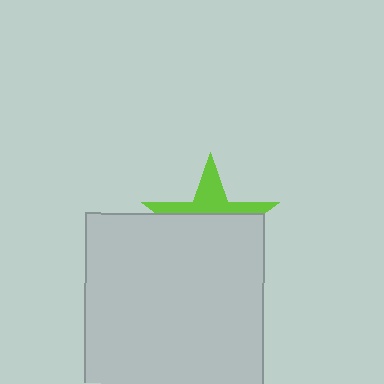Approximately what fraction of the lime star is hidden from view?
Roughly 62% of the lime star is hidden behind the light gray rectangle.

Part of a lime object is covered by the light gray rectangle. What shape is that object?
It is a star.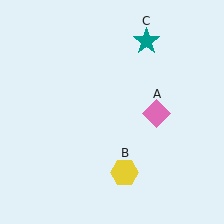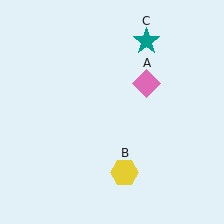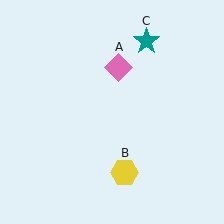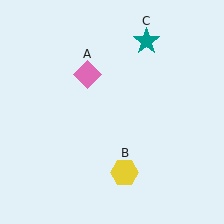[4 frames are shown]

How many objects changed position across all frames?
1 object changed position: pink diamond (object A).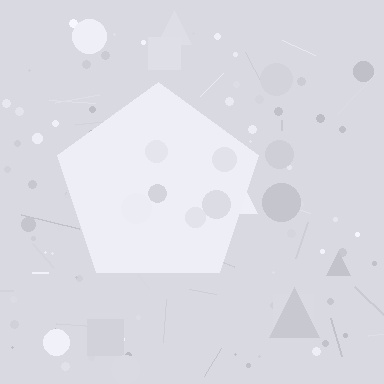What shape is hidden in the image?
A pentagon is hidden in the image.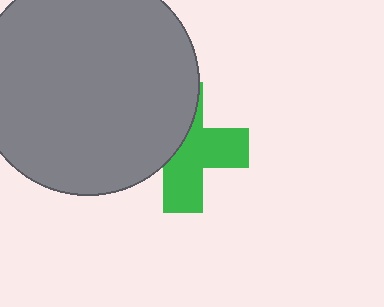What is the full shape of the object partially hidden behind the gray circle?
The partially hidden object is a green cross.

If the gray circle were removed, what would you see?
You would see the complete green cross.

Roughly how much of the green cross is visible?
About half of it is visible (roughly 55%).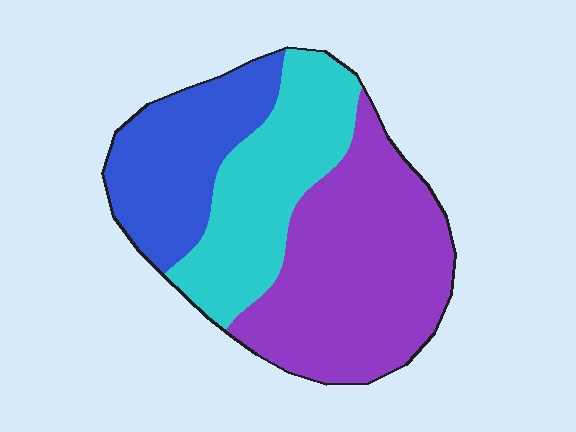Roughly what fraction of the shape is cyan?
Cyan covers about 30% of the shape.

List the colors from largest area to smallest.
From largest to smallest: purple, cyan, blue.